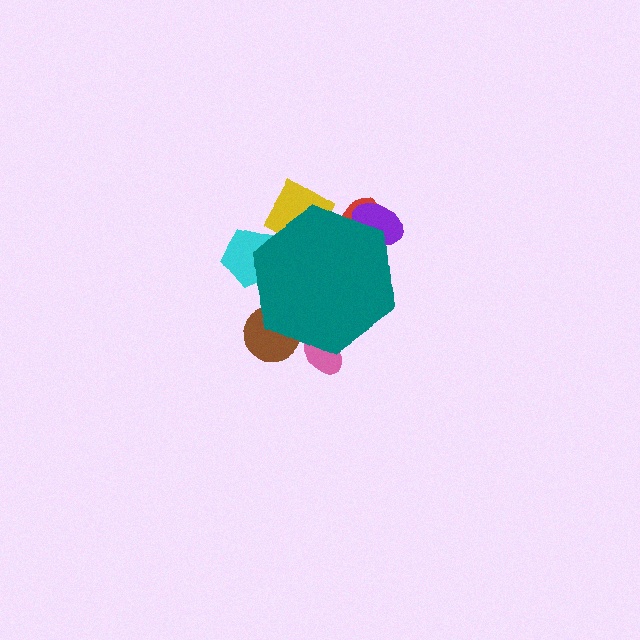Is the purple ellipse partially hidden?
Yes, the purple ellipse is partially hidden behind the teal hexagon.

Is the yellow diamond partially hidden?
Yes, the yellow diamond is partially hidden behind the teal hexagon.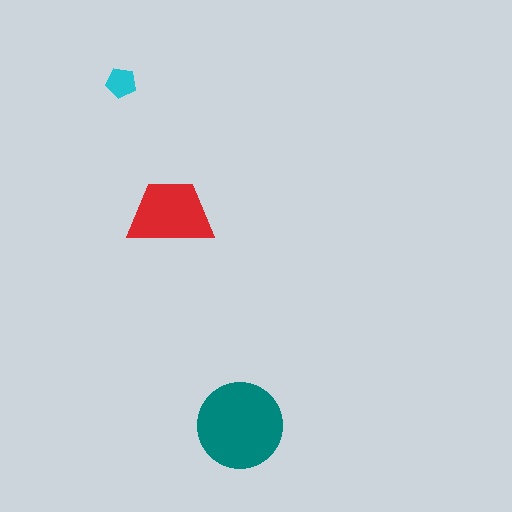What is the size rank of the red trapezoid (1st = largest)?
2nd.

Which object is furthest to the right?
The teal circle is rightmost.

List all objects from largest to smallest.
The teal circle, the red trapezoid, the cyan pentagon.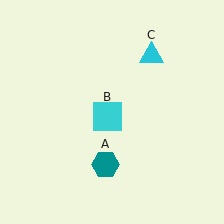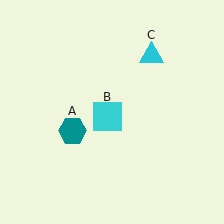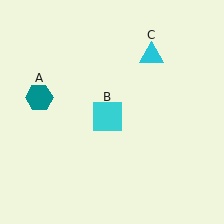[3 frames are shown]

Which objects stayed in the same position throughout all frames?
Cyan square (object B) and cyan triangle (object C) remained stationary.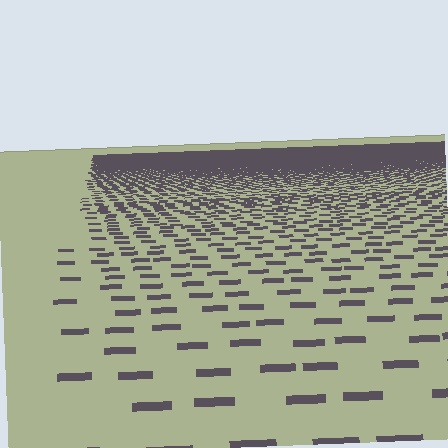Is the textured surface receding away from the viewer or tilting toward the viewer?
The surface is receding away from the viewer. Texture elements get smaller and denser toward the top.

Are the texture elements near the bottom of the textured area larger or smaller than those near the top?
Larger. Near the bottom, elements are closer to the viewer and appear at a bigger on-screen size.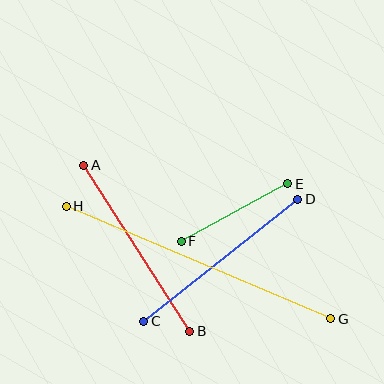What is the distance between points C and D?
The distance is approximately 196 pixels.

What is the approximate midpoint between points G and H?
The midpoint is at approximately (198, 262) pixels.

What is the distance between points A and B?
The distance is approximately 197 pixels.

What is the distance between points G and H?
The distance is approximately 288 pixels.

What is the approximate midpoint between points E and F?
The midpoint is at approximately (234, 212) pixels.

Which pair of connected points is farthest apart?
Points G and H are farthest apart.